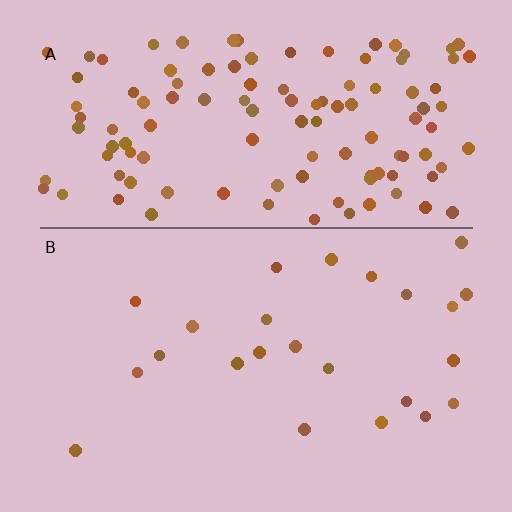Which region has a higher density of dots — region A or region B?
A (the top).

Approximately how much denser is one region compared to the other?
Approximately 5.1× — region A over region B.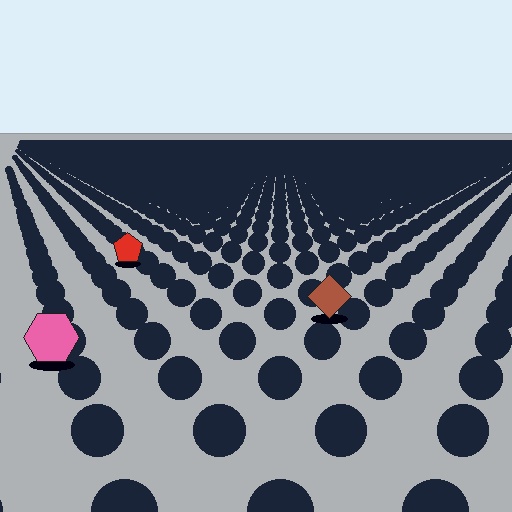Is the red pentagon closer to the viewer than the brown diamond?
No. The brown diamond is closer — you can tell from the texture gradient: the ground texture is coarser near it.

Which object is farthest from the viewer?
The red pentagon is farthest from the viewer. It appears smaller and the ground texture around it is denser.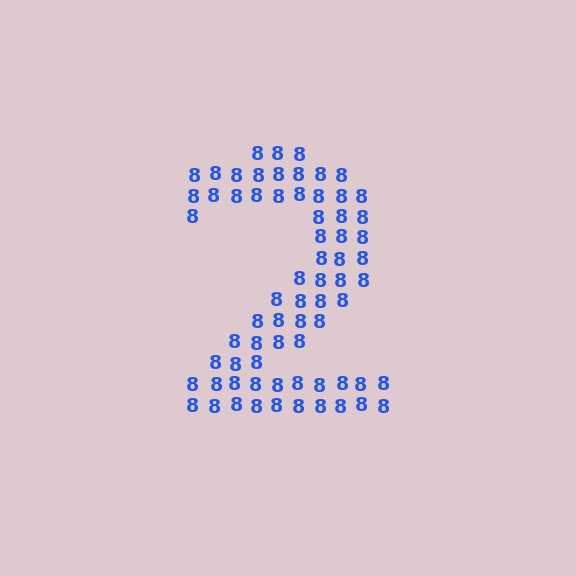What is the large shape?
The large shape is the digit 2.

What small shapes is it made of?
It is made of small digit 8's.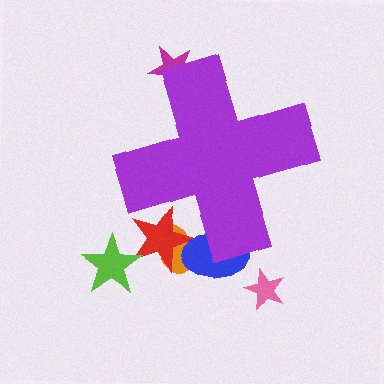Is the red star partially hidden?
Yes, the red star is partially hidden behind the purple cross.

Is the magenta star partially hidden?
Yes, the magenta star is partially hidden behind the purple cross.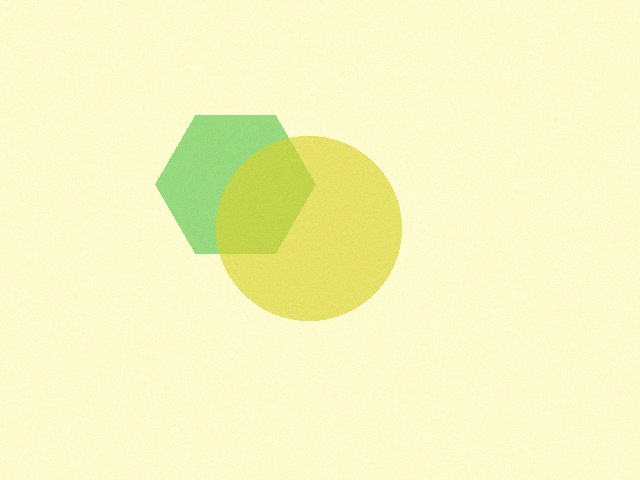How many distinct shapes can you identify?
There are 2 distinct shapes: a green hexagon, a yellow circle.